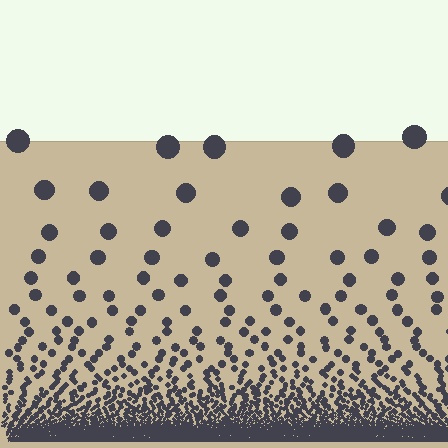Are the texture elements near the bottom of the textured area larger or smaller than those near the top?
Smaller. The gradient is inverted — elements near the bottom are smaller and denser.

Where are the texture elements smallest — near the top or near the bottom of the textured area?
Near the bottom.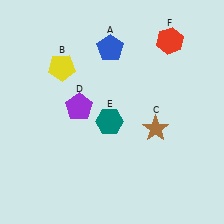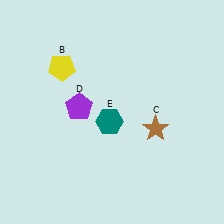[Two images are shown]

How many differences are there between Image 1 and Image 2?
There are 2 differences between the two images.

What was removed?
The red hexagon (F), the blue pentagon (A) were removed in Image 2.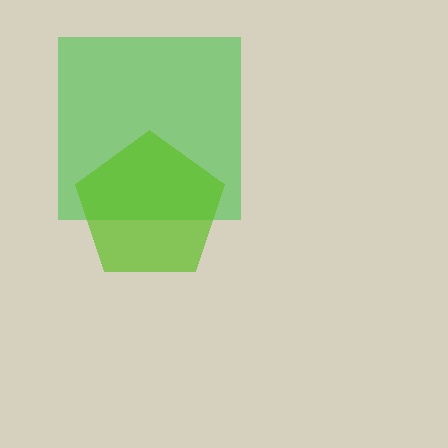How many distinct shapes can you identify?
There are 2 distinct shapes: a green square, a lime pentagon.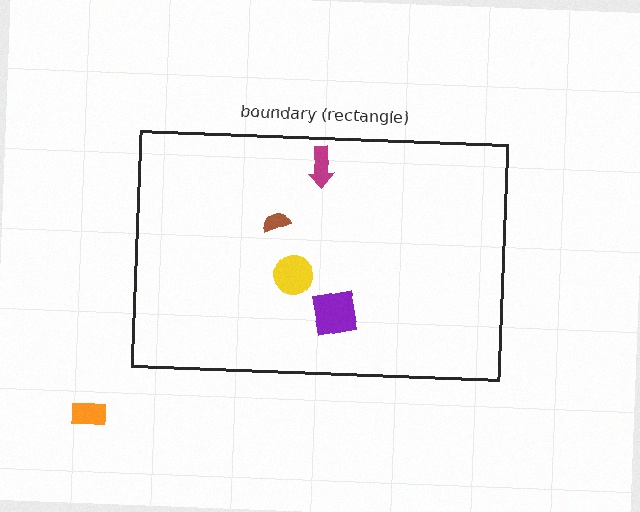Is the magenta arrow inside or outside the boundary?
Inside.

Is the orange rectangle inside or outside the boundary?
Outside.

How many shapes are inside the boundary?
4 inside, 1 outside.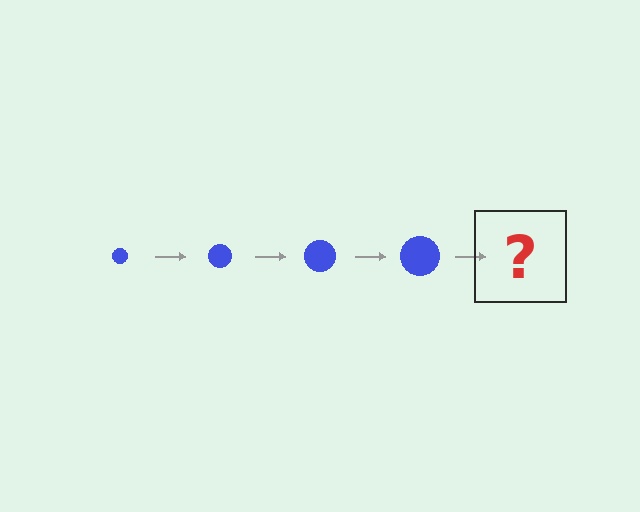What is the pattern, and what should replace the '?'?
The pattern is that the circle gets progressively larger each step. The '?' should be a blue circle, larger than the previous one.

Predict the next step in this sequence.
The next step is a blue circle, larger than the previous one.